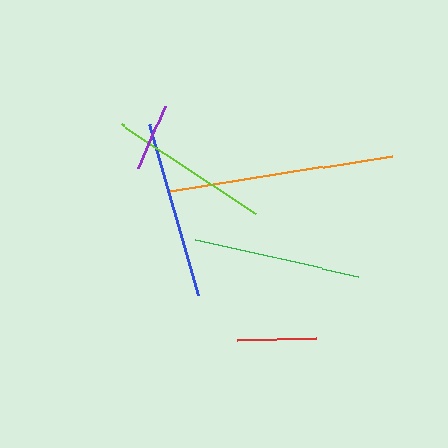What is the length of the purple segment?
The purple segment is approximately 68 pixels long.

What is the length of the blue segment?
The blue segment is approximately 178 pixels long.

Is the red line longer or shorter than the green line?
The green line is longer than the red line.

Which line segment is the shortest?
The purple line is the shortest at approximately 68 pixels.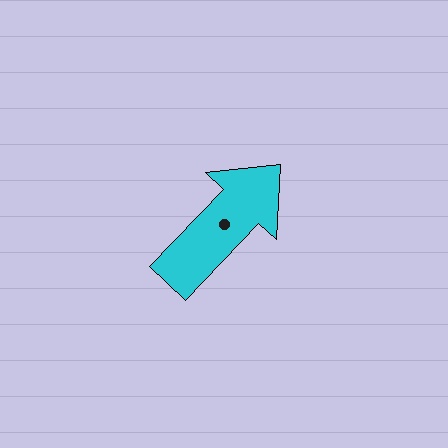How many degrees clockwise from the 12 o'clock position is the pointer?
Approximately 43 degrees.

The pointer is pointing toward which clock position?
Roughly 1 o'clock.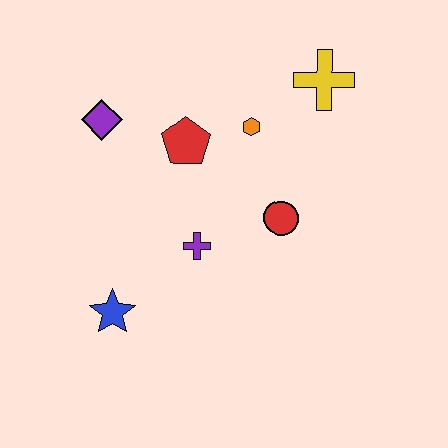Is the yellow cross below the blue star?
No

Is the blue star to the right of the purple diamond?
Yes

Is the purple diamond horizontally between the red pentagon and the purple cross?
No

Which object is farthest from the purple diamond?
The yellow cross is farthest from the purple diamond.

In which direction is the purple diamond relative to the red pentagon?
The purple diamond is to the left of the red pentagon.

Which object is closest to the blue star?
The purple cross is closest to the blue star.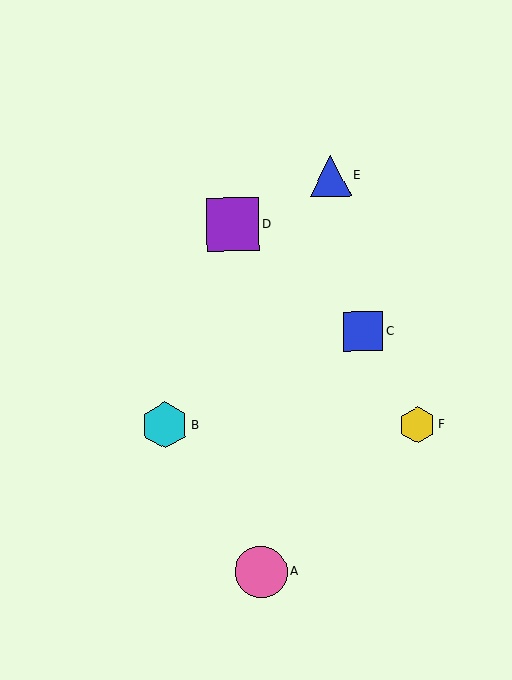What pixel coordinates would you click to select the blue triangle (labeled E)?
Click at (331, 176) to select the blue triangle E.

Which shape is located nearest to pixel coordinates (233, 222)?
The purple square (labeled D) at (233, 224) is nearest to that location.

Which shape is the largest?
The purple square (labeled D) is the largest.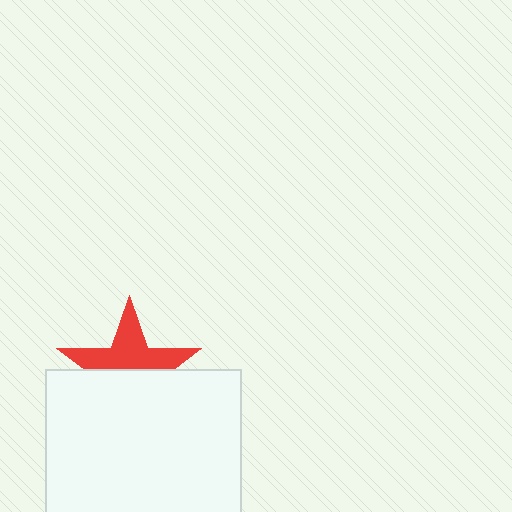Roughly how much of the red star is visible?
About half of it is visible (roughly 51%).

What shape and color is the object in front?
The object in front is a white square.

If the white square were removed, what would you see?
You would see the complete red star.